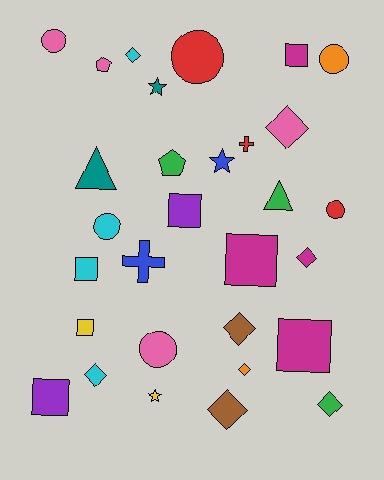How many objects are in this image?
There are 30 objects.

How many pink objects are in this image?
There are 4 pink objects.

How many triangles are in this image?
There are 2 triangles.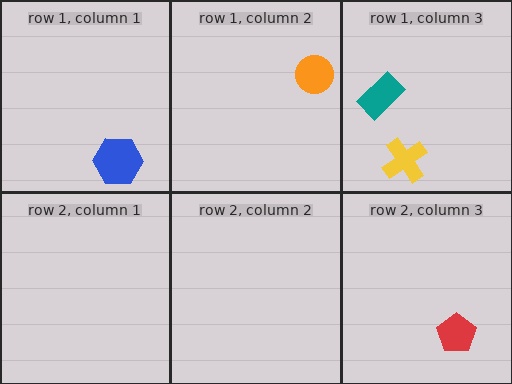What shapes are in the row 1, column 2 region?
The orange circle.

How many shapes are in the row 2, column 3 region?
1.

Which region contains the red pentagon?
The row 2, column 3 region.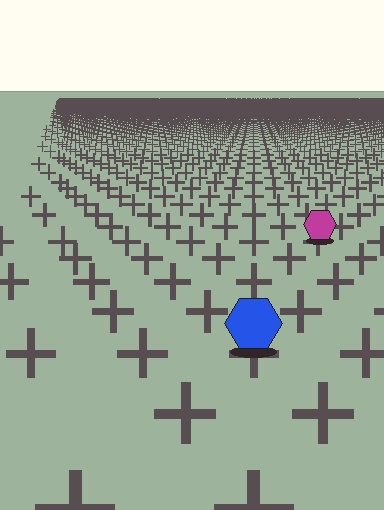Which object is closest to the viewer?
The blue hexagon is closest. The texture marks near it are larger and more spread out.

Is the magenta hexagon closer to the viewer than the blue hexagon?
No. The blue hexagon is closer — you can tell from the texture gradient: the ground texture is coarser near it.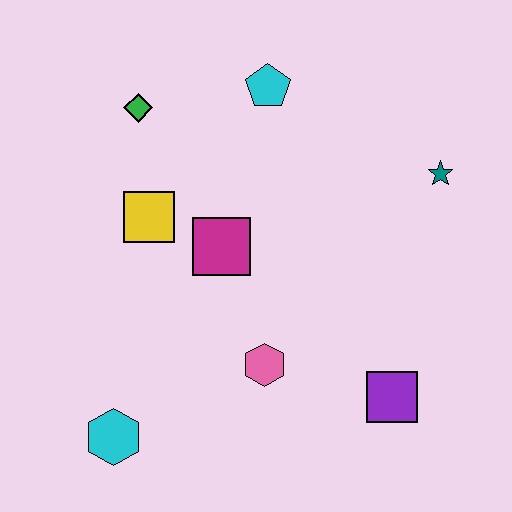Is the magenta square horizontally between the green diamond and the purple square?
Yes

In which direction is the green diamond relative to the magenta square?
The green diamond is above the magenta square.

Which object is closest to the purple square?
The pink hexagon is closest to the purple square.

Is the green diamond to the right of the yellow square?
No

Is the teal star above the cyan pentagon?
No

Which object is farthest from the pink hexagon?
The green diamond is farthest from the pink hexagon.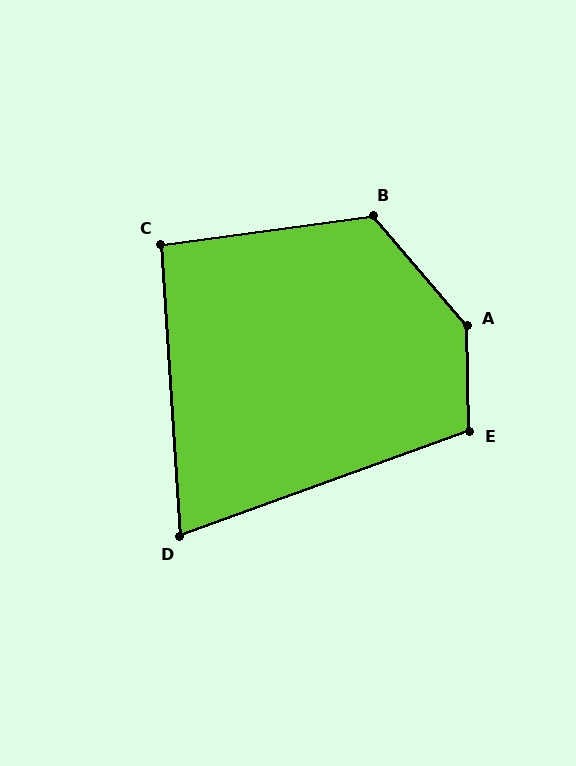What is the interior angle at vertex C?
Approximately 94 degrees (approximately right).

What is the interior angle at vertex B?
Approximately 123 degrees (obtuse).